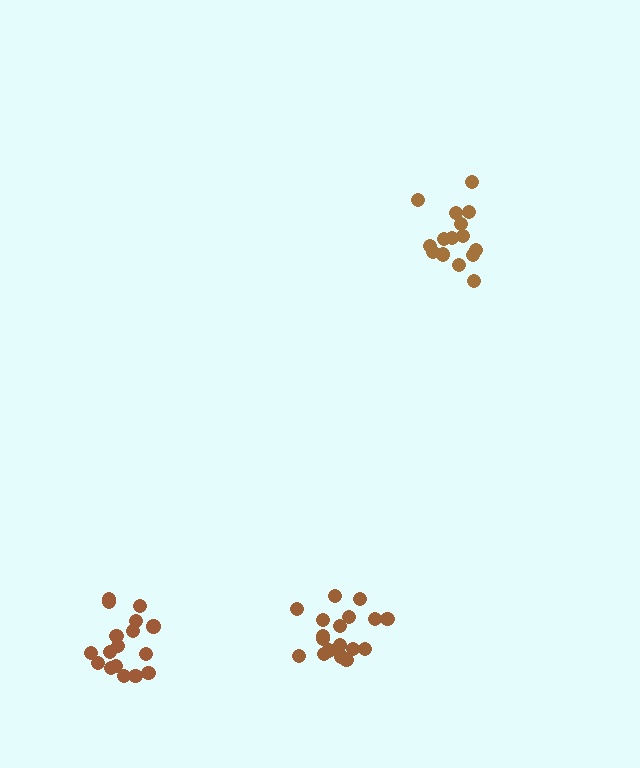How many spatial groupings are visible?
There are 3 spatial groupings.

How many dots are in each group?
Group 1: 17 dots, Group 2: 15 dots, Group 3: 18 dots (50 total).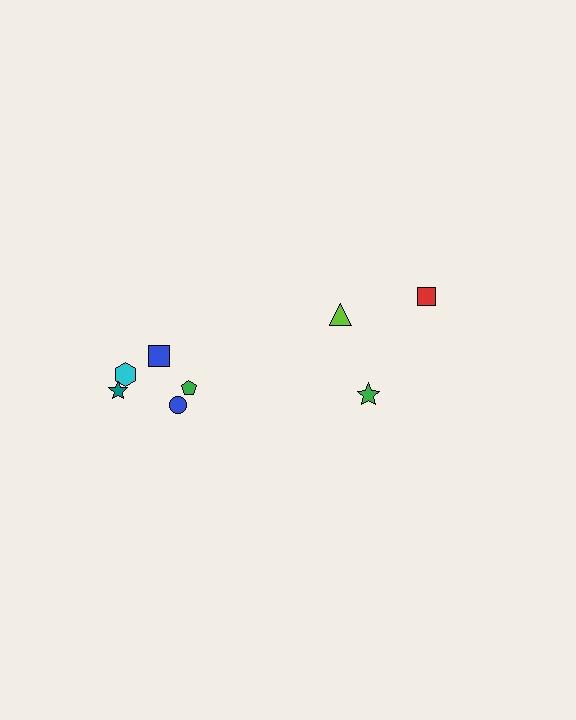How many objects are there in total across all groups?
There are 8 objects.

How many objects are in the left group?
There are 5 objects.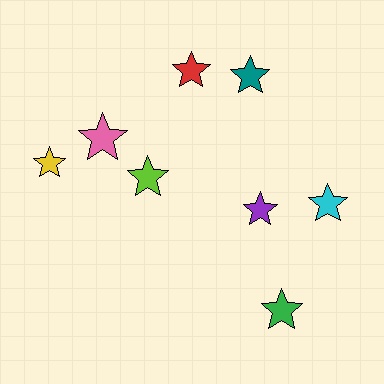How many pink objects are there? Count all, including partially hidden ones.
There is 1 pink object.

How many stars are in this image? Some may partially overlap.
There are 8 stars.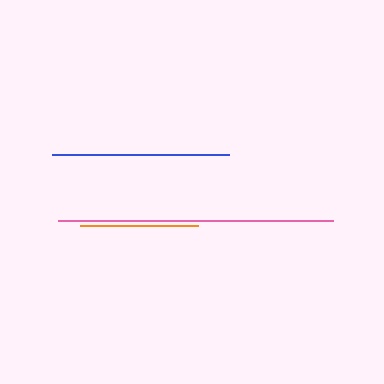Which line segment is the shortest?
The orange line is the shortest at approximately 119 pixels.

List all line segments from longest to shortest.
From longest to shortest: pink, blue, orange.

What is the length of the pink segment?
The pink segment is approximately 275 pixels long.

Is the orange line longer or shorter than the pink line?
The pink line is longer than the orange line.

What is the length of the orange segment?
The orange segment is approximately 119 pixels long.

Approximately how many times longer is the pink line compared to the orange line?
The pink line is approximately 2.3 times the length of the orange line.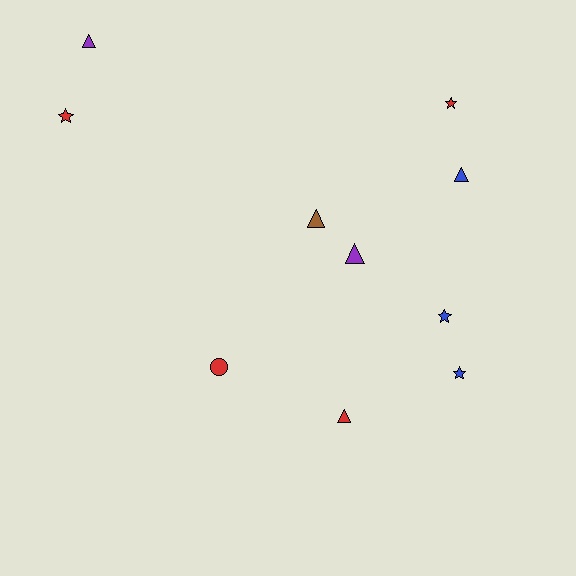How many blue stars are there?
There are 2 blue stars.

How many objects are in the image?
There are 10 objects.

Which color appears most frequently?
Red, with 4 objects.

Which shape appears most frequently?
Triangle, with 5 objects.